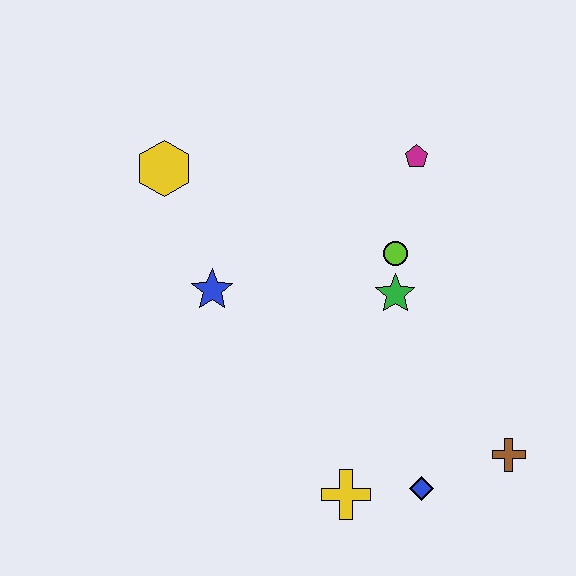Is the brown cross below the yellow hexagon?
Yes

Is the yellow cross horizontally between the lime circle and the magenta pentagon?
No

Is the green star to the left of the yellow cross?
No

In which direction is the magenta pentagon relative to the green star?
The magenta pentagon is above the green star.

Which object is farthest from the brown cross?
The yellow hexagon is farthest from the brown cross.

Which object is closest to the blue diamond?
The yellow cross is closest to the blue diamond.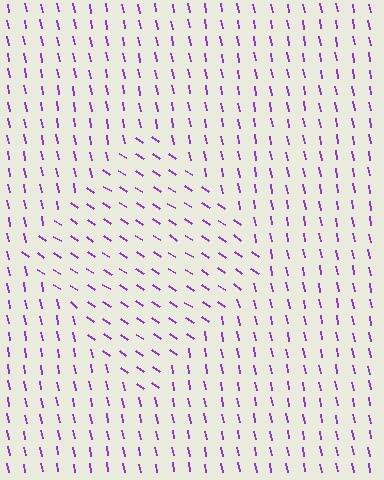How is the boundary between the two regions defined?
The boundary is defined purely by a change in line orientation (approximately 45 degrees difference). All lines are the same color and thickness.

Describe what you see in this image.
The image is filled with small purple line segments. A diamond region in the image has lines oriented differently from the surrounding lines, creating a visible texture boundary.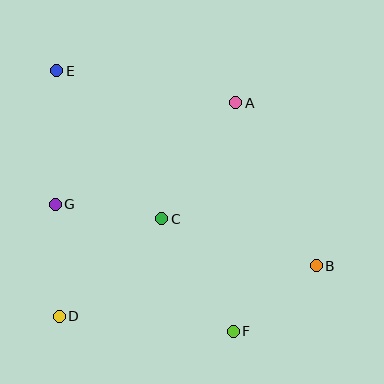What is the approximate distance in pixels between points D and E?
The distance between D and E is approximately 245 pixels.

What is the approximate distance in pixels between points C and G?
The distance between C and G is approximately 107 pixels.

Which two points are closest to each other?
Points B and F are closest to each other.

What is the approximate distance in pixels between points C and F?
The distance between C and F is approximately 133 pixels.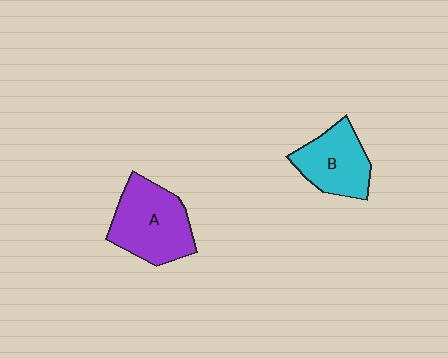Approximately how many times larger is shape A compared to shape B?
Approximately 1.3 times.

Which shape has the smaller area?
Shape B (cyan).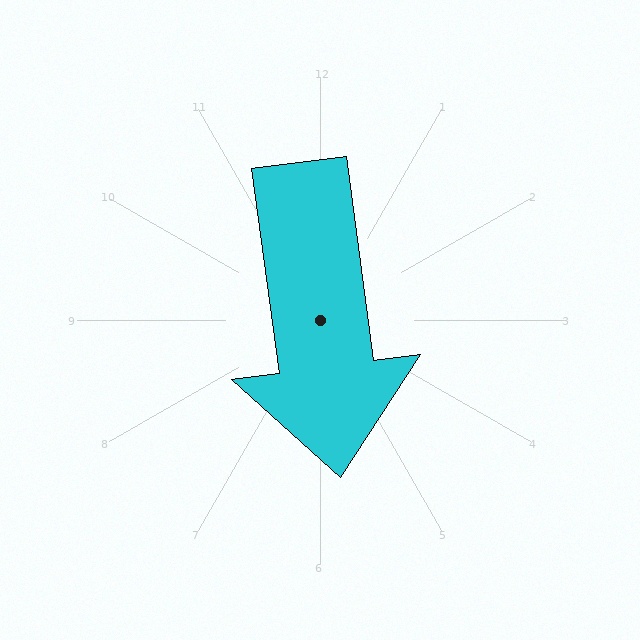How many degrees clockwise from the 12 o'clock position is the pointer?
Approximately 172 degrees.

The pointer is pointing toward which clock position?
Roughly 6 o'clock.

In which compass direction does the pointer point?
South.